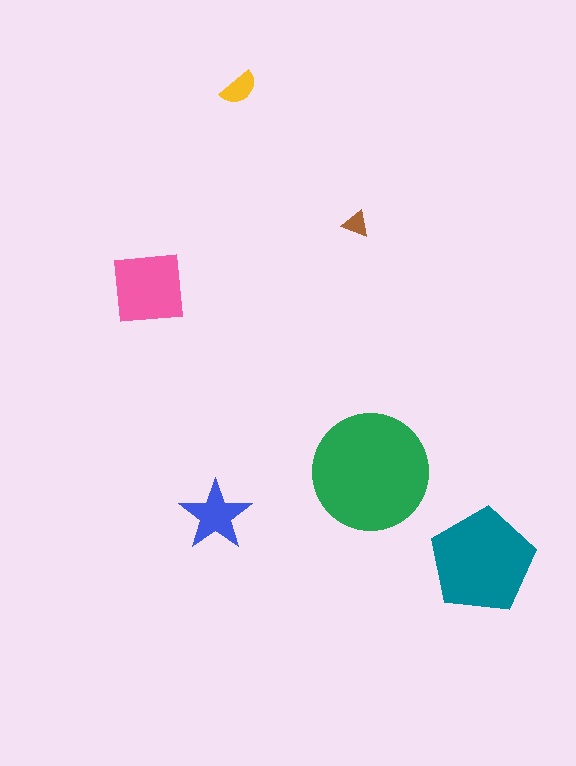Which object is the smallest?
The brown triangle.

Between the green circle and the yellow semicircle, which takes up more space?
The green circle.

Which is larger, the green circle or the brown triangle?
The green circle.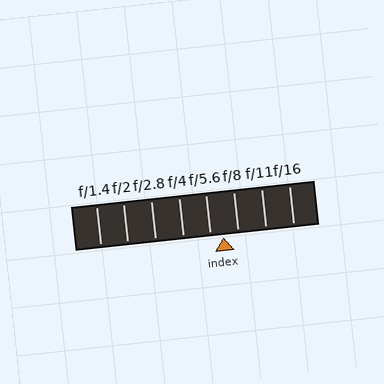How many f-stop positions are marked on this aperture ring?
There are 8 f-stop positions marked.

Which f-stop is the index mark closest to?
The index mark is closest to f/5.6.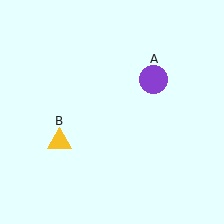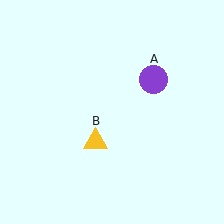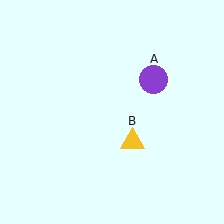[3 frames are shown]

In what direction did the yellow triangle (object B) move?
The yellow triangle (object B) moved right.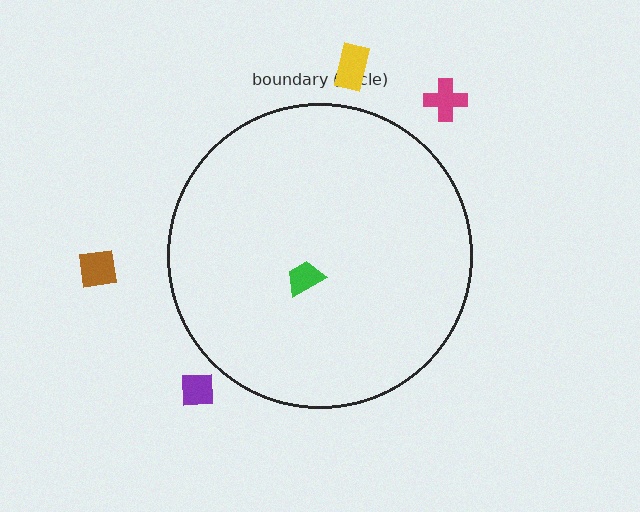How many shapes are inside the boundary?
1 inside, 4 outside.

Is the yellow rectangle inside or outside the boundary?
Outside.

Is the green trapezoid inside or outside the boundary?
Inside.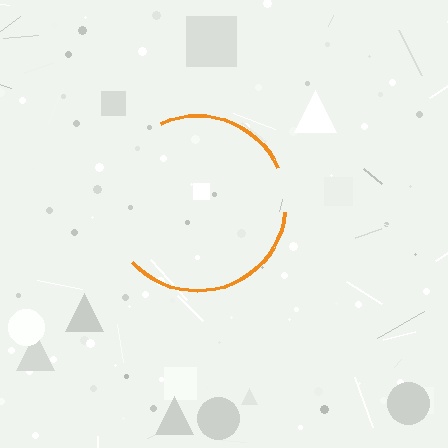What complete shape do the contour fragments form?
The contour fragments form a circle.